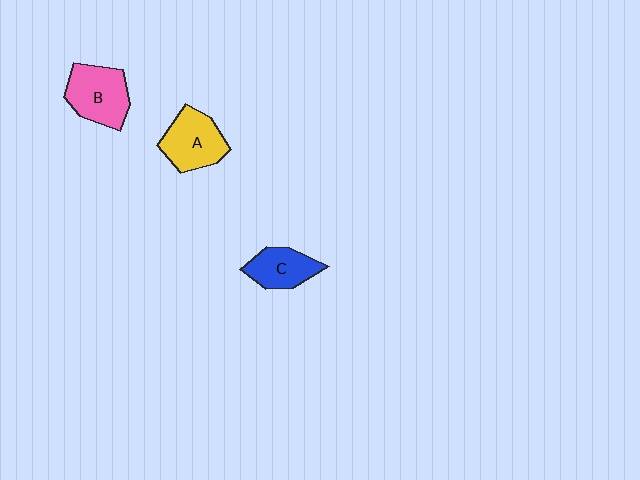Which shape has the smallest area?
Shape C (blue).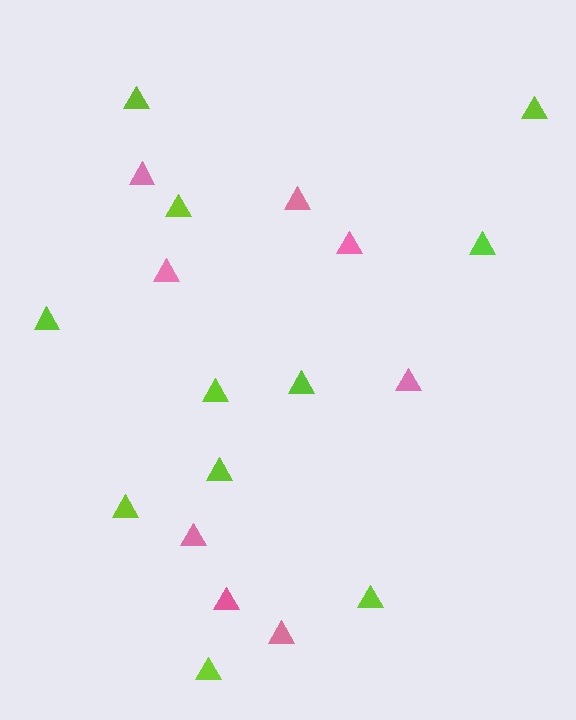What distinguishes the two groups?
There are 2 groups: one group of pink triangles (8) and one group of lime triangles (11).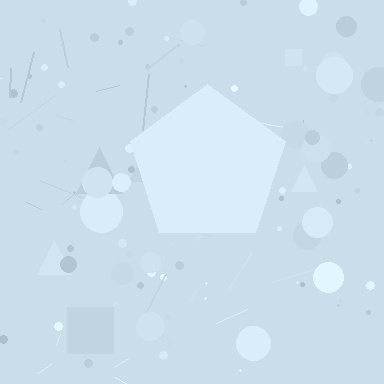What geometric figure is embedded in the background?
A pentagon is embedded in the background.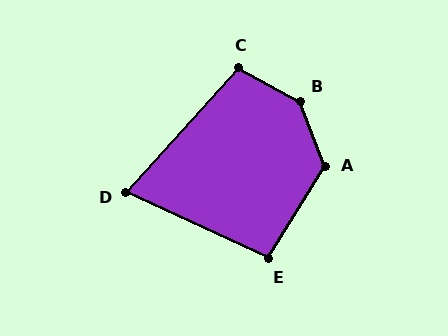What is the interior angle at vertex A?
Approximately 128 degrees (obtuse).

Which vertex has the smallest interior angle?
D, at approximately 73 degrees.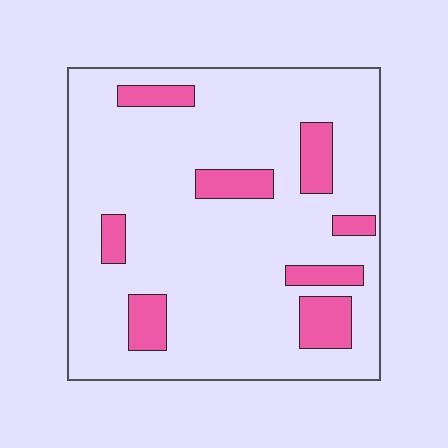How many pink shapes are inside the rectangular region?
8.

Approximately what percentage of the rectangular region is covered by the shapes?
Approximately 15%.